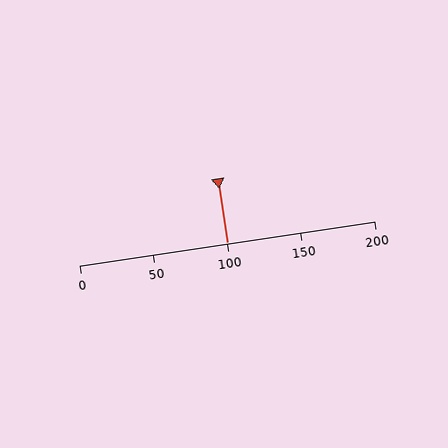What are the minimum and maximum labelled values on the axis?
The axis runs from 0 to 200.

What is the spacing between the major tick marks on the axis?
The major ticks are spaced 50 apart.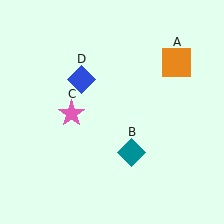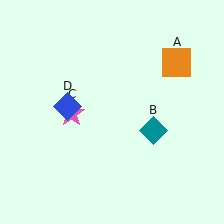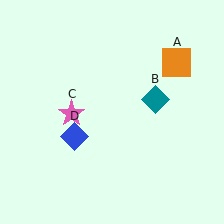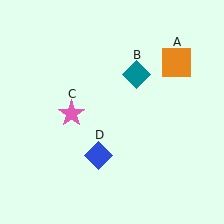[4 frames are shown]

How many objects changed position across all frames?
2 objects changed position: teal diamond (object B), blue diamond (object D).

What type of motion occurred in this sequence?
The teal diamond (object B), blue diamond (object D) rotated counterclockwise around the center of the scene.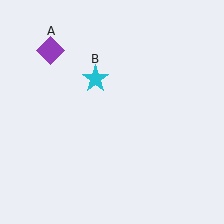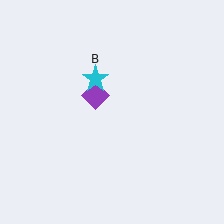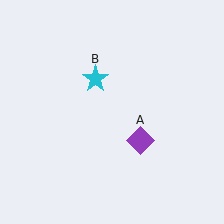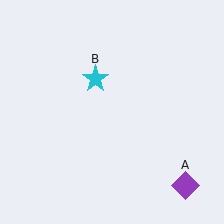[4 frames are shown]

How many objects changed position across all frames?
1 object changed position: purple diamond (object A).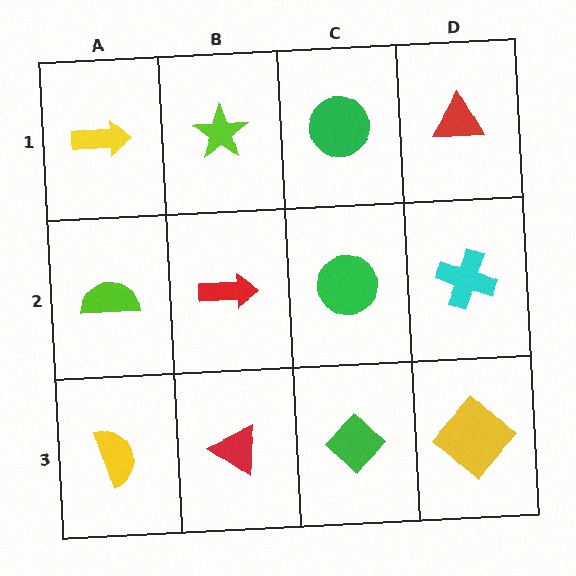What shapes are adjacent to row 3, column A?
A lime semicircle (row 2, column A), a red triangle (row 3, column B).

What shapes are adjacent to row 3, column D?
A cyan cross (row 2, column D), a green diamond (row 3, column C).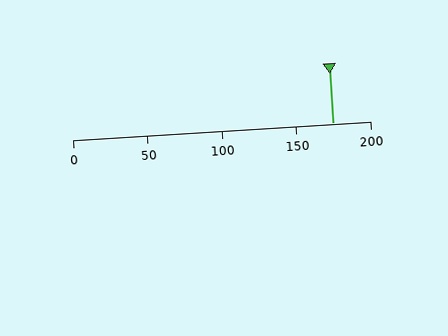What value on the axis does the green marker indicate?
The marker indicates approximately 175.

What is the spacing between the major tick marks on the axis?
The major ticks are spaced 50 apart.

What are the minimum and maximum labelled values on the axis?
The axis runs from 0 to 200.